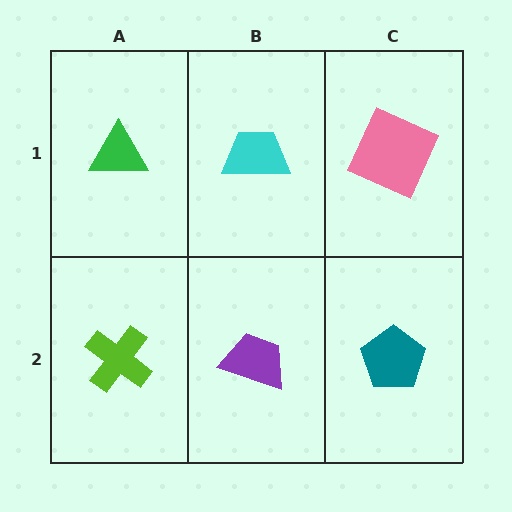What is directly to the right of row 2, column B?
A teal pentagon.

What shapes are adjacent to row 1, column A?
A lime cross (row 2, column A), a cyan trapezoid (row 1, column B).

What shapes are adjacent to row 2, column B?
A cyan trapezoid (row 1, column B), a lime cross (row 2, column A), a teal pentagon (row 2, column C).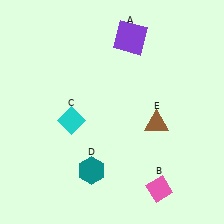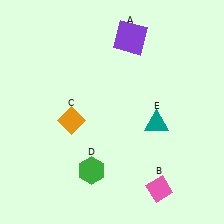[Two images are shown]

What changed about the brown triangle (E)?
In Image 1, E is brown. In Image 2, it changed to teal.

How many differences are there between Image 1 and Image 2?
There are 3 differences between the two images.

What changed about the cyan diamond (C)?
In Image 1, C is cyan. In Image 2, it changed to orange.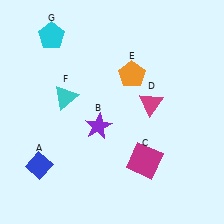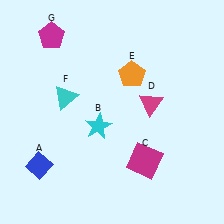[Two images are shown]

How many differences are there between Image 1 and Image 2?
There are 2 differences between the two images.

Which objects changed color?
B changed from purple to cyan. G changed from cyan to magenta.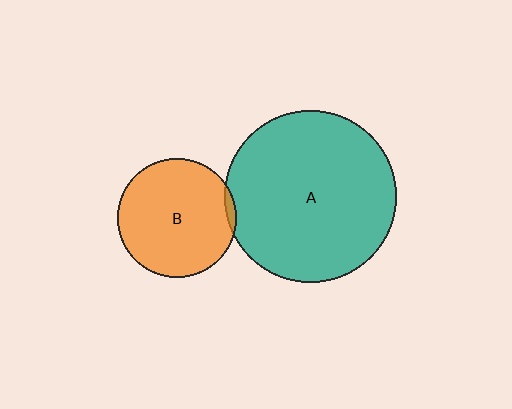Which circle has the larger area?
Circle A (teal).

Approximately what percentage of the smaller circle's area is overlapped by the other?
Approximately 5%.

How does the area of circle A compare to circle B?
Approximately 2.1 times.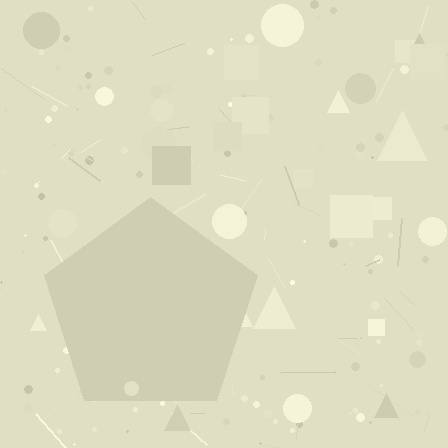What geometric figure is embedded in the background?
A pentagon is embedded in the background.